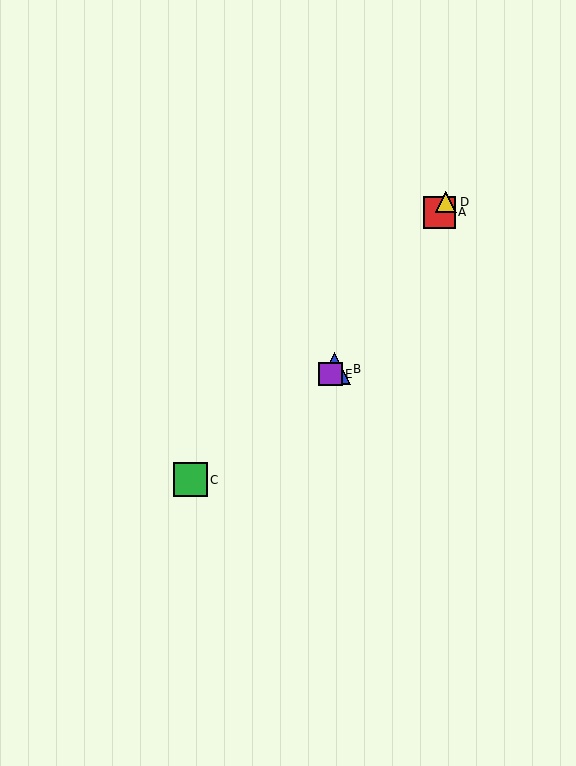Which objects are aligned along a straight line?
Objects A, B, D, E are aligned along a straight line.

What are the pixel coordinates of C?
Object C is at (191, 480).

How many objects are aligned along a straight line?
4 objects (A, B, D, E) are aligned along a straight line.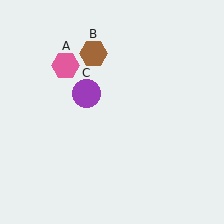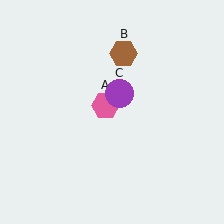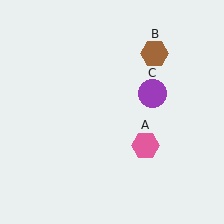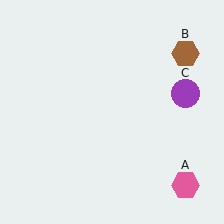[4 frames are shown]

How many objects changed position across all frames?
3 objects changed position: pink hexagon (object A), brown hexagon (object B), purple circle (object C).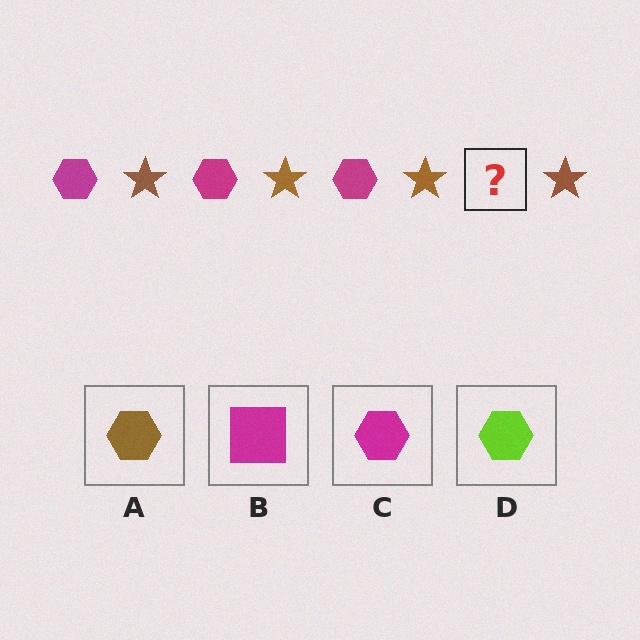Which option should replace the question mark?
Option C.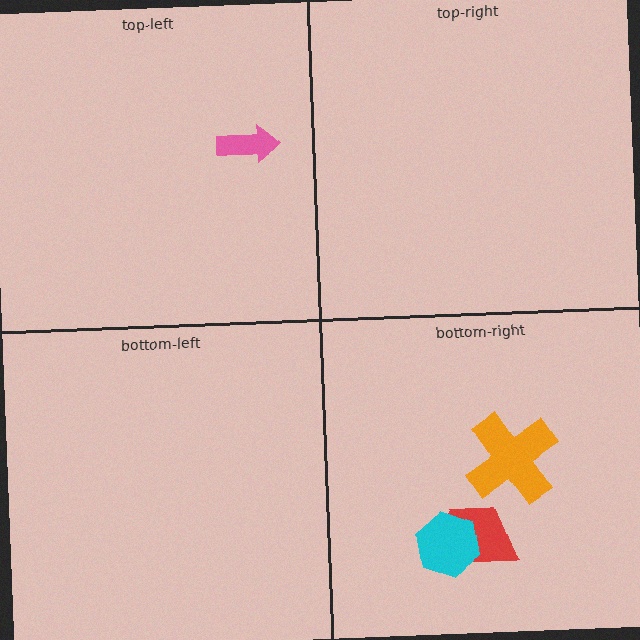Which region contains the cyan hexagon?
The bottom-right region.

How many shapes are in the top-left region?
1.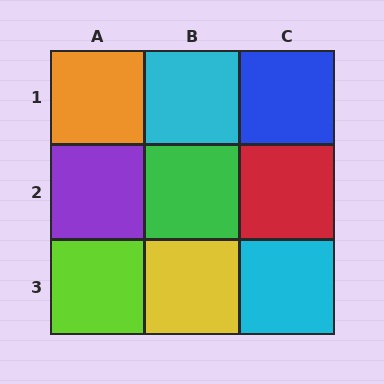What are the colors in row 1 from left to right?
Orange, cyan, blue.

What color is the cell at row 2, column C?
Red.